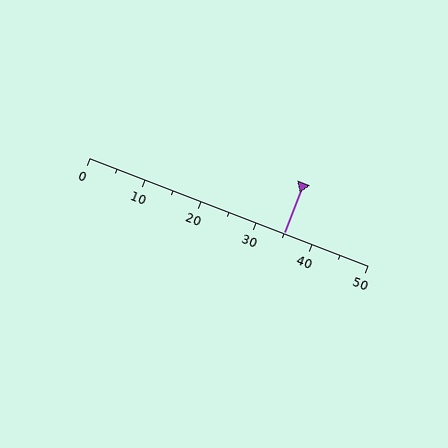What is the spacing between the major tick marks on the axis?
The major ticks are spaced 10 apart.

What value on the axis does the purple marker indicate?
The marker indicates approximately 35.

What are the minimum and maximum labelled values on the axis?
The axis runs from 0 to 50.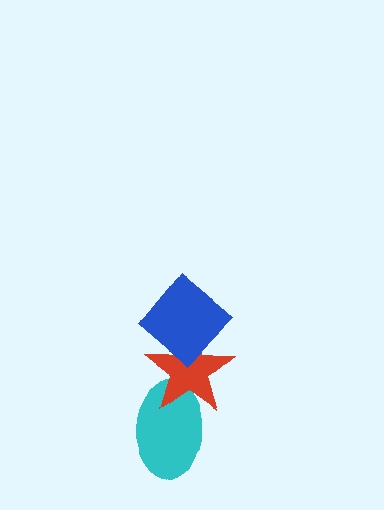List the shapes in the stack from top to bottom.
From top to bottom: the blue diamond, the red star, the cyan ellipse.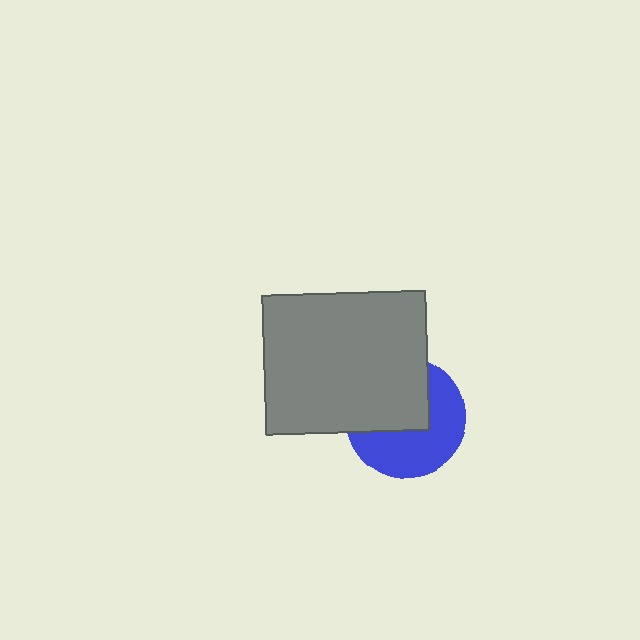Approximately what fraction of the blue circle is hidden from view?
Roughly 47% of the blue circle is hidden behind the gray rectangle.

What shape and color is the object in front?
The object in front is a gray rectangle.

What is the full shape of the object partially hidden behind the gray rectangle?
The partially hidden object is a blue circle.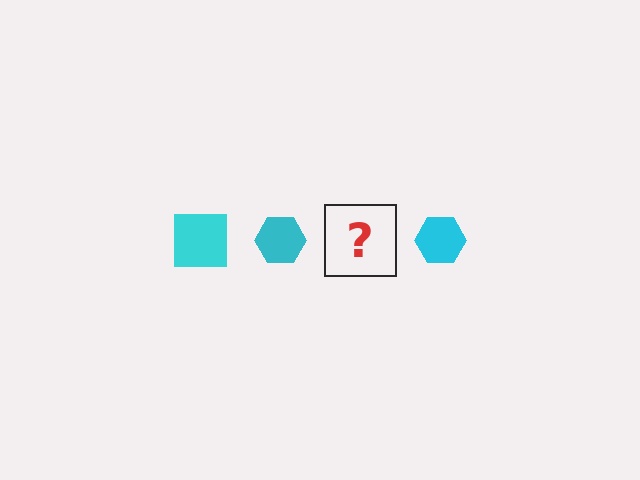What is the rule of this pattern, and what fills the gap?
The rule is that the pattern cycles through square, hexagon shapes in cyan. The gap should be filled with a cyan square.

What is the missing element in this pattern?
The missing element is a cyan square.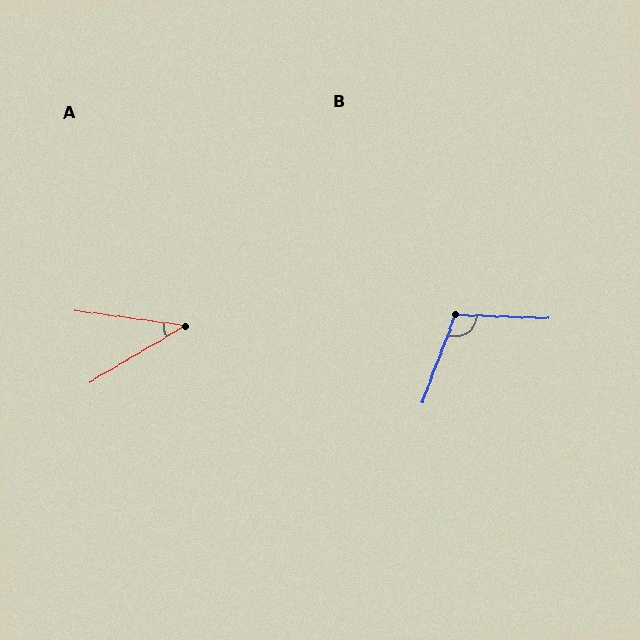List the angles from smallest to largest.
A (38°), B (108°).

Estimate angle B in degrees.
Approximately 108 degrees.